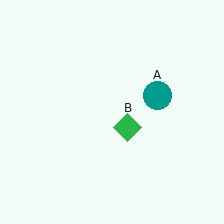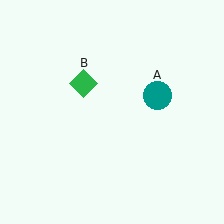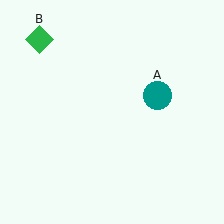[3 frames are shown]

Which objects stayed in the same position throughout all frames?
Teal circle (object A) remained stationary.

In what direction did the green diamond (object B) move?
The green diamond (object B) moved up and to the left.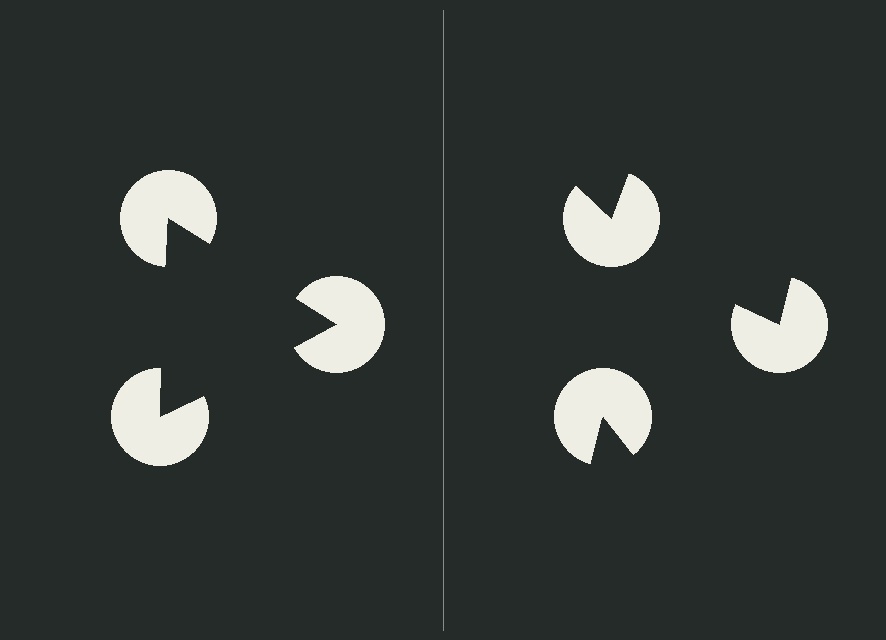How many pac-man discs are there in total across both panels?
6 — 3 on each side.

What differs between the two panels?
The pac-man discs are positioned identically on both sides; only the wedge orientations differ. On the left they align to a triangle; on the right they are misaligned.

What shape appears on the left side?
An illusory triangle.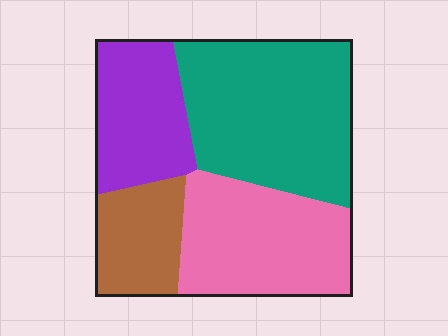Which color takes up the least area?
Brown, at roughly 15%.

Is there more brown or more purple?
Purple.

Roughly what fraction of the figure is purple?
Purple covers roughly 20% of the figure.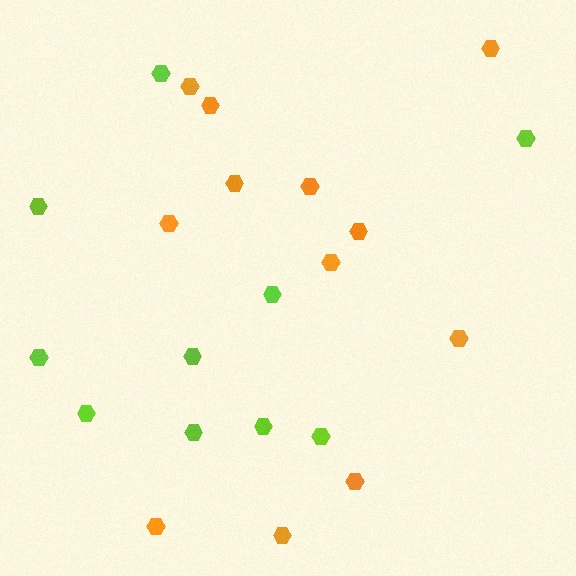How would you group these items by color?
There are 2 groups: one group of lime hexagons (10) and one group of orange hexagons (12).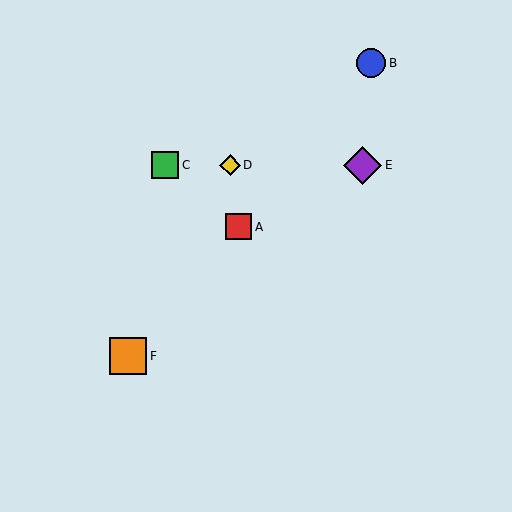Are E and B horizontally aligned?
No, E is at y≈165 and B is at y≈63.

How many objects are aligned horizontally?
3 objects (C, D, E) are aligned horizontally.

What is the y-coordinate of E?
Object E is at y≈165.